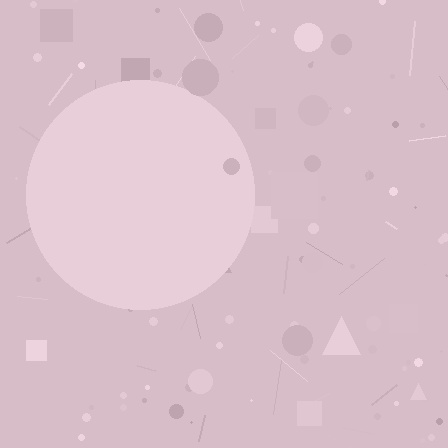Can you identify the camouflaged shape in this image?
The camouflaged shape is a circle.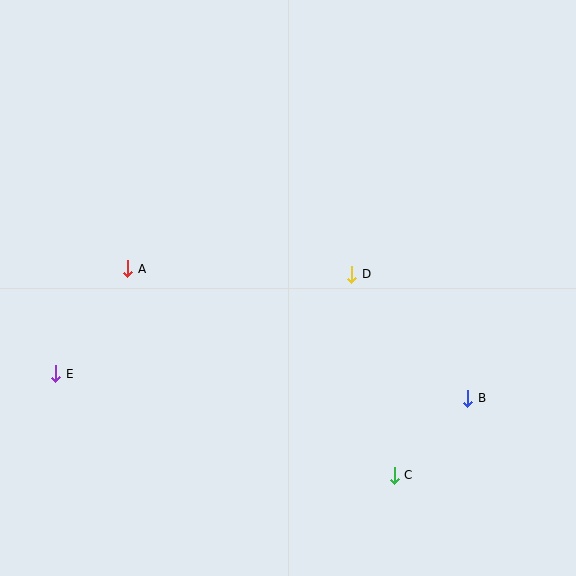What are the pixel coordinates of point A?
Point A is at (128, 269).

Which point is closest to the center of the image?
Point D at (352, 274) is closest to the center.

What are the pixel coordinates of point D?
Point D is at (352, 274).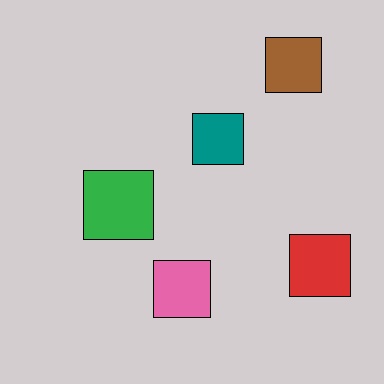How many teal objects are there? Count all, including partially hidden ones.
There is 1 teal object.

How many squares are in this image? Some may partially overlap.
There are 5 squares.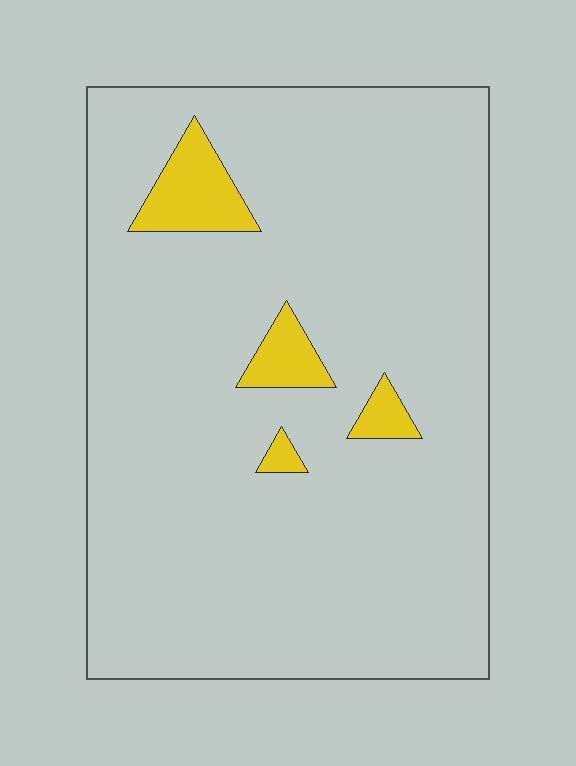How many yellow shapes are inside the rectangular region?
4.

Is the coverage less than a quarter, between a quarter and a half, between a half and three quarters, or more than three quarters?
Less than a quarter.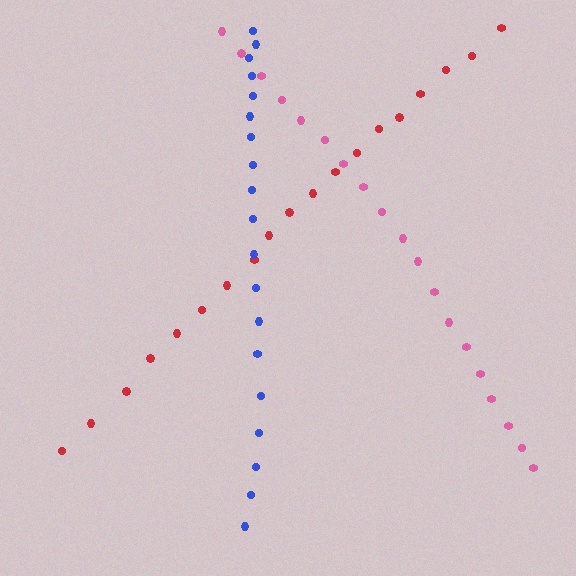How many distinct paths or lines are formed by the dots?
There are 3 distinct paths.